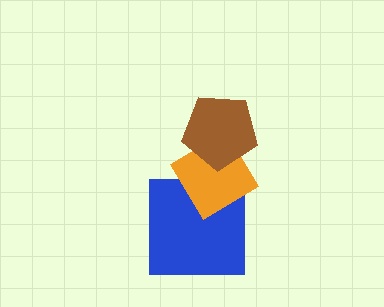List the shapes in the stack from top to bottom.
From top to bottom: the brown pentagon, the orange diamond, the blue square.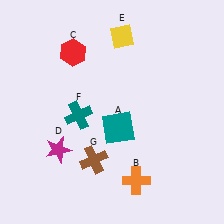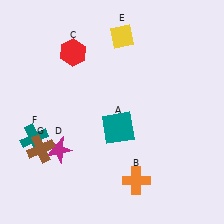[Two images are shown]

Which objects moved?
The objects that moved are: the teal cross (F), the brown cross (G).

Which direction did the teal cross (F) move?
The teal cross (F) moved left.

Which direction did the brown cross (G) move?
The brown cross (G) moved left.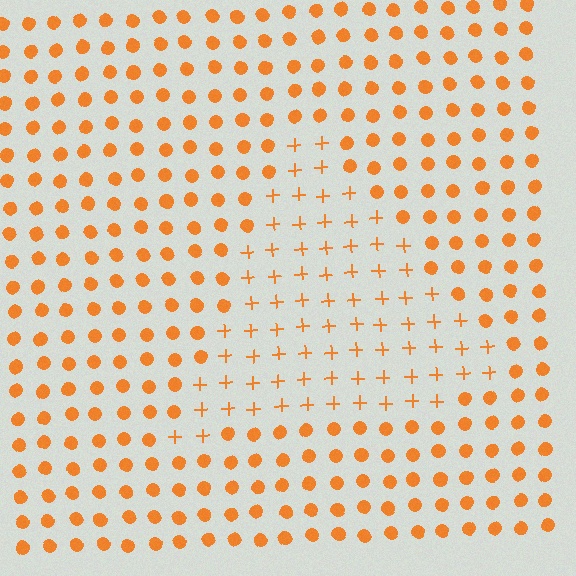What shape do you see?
I see a triangle.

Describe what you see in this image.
The image is filled with small orange elements arranged in a uniform grid. A triangle-shaped region contains plus signs, while the surrounding area contains circles. The boundary is defined purely by the change in element shape.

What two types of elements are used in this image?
The image uses plus signs inside the triangle region and circles outside it.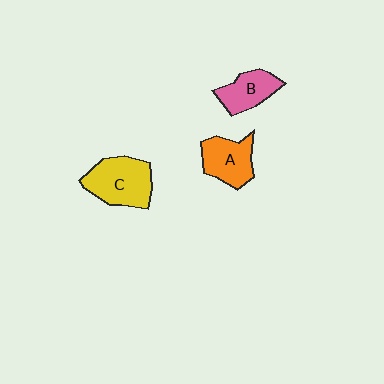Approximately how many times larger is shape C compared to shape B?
Approximately 1.5 times.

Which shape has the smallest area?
Shape B (pink).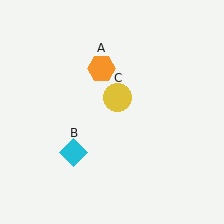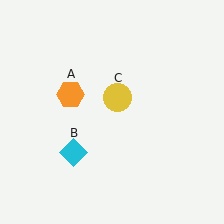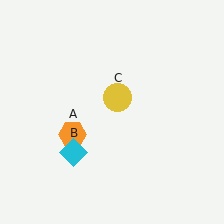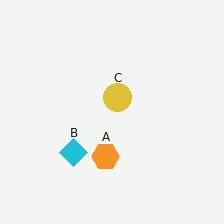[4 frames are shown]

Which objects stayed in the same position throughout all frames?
Cyan diamond (object B) and yellow circle (object C) remained stationary.